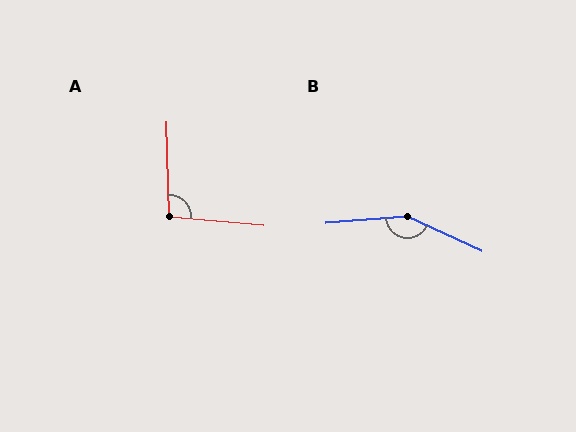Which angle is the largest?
B, at approximately 151 degrees.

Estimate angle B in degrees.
Approximately 151 degrees.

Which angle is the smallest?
A, at approximately 97 degrees.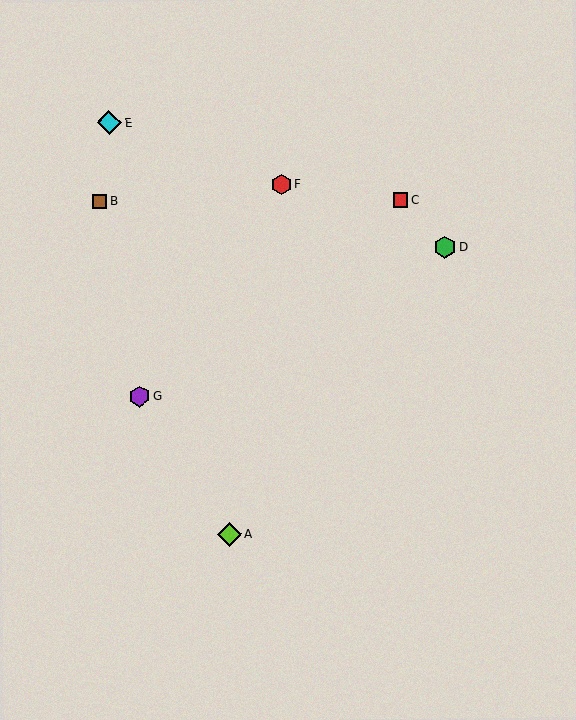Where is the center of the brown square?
The center of the brown square is at (100, 201).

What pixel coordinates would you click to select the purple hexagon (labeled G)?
Click at (140, 396) to select the purple hexagon G.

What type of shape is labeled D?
Shape D is a green hexagon.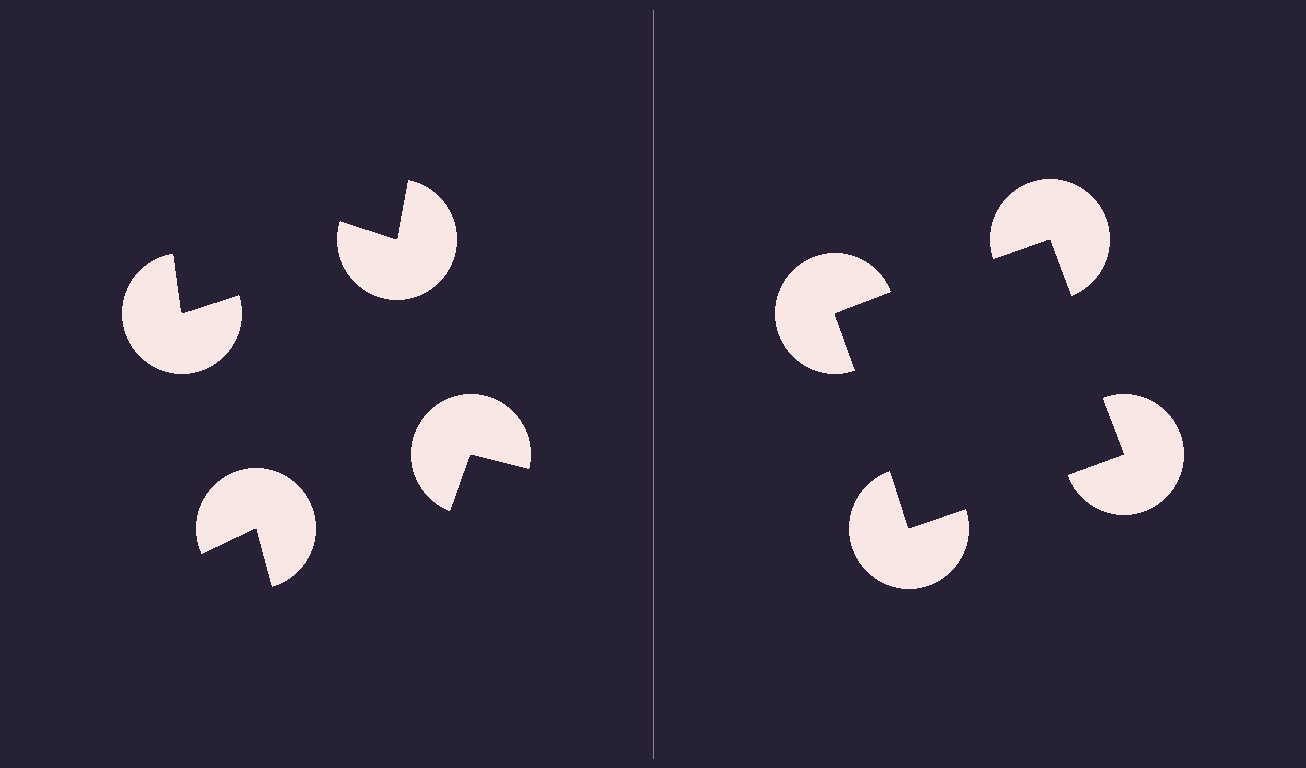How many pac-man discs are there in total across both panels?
8 — 4 on each side.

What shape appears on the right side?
An illusory square.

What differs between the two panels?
The pac-man discs are positioned identically on both sides; only the wedge orientations differ. On the right they align to a square; on the left they are misaligned.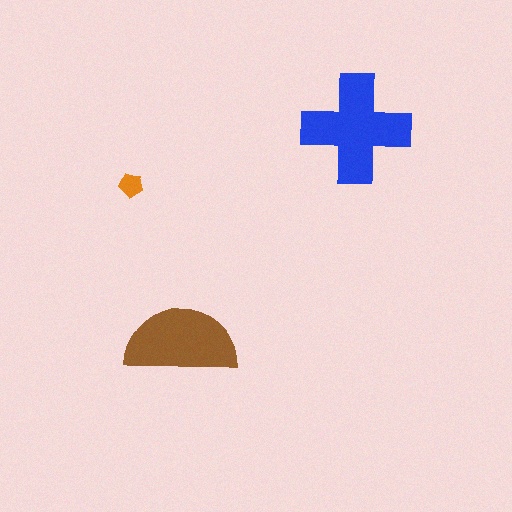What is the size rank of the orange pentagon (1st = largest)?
3rd.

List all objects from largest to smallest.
The blue cross, the brown semicircle, the orange pentagon.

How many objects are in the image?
There are 3 objects in the image.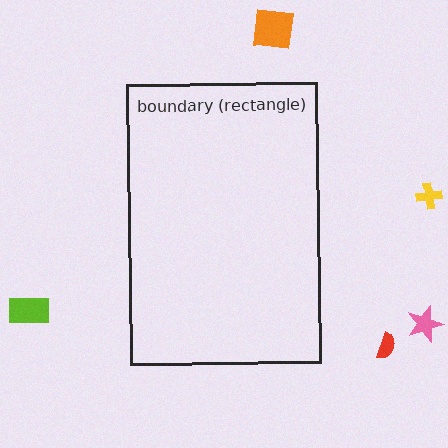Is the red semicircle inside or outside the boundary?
Outside.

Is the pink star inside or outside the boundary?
Outside.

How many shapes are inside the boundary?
0 inside, 5 outside.